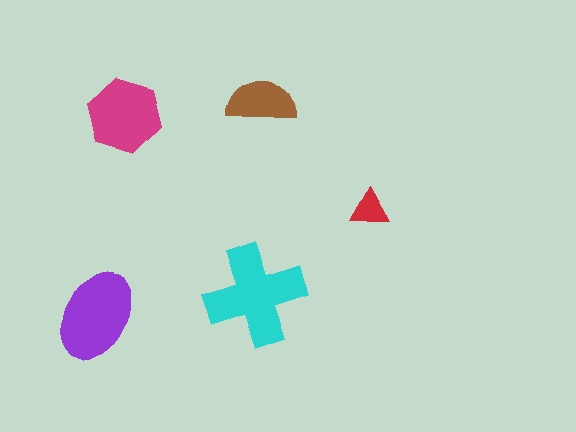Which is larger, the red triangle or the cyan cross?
The cyan cross.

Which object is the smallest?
The red triangle.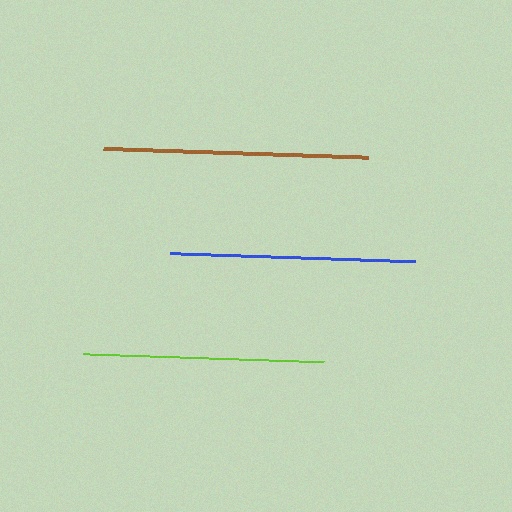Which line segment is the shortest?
The lime line is the shortest at approximately 242 pixels.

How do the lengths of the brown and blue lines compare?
The brown and blue lines are approximately the same length.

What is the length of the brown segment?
The brown segment is approximately 264 pixels long.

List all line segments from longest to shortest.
From longest to shortest: brown, blue, lime.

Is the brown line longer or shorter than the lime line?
The brown line is longer than the lime line.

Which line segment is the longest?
The brown line is the longest at approximately 264 pixels.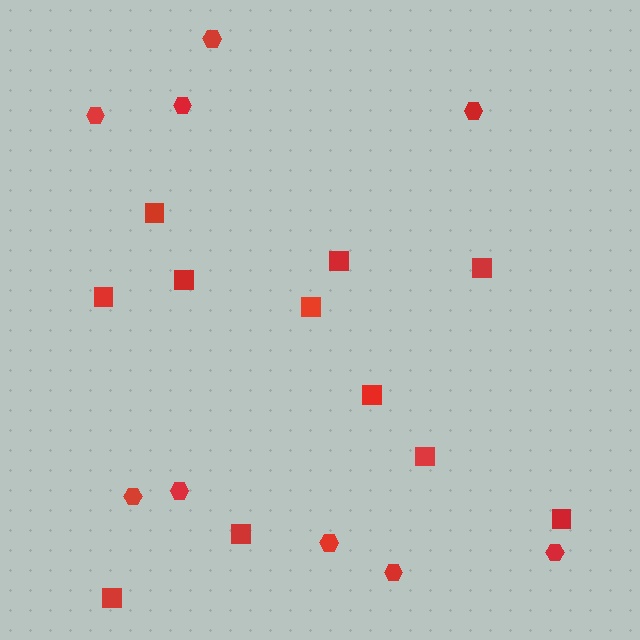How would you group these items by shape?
There are 2 groups: one group of squares (11) and one group of hexagons (9).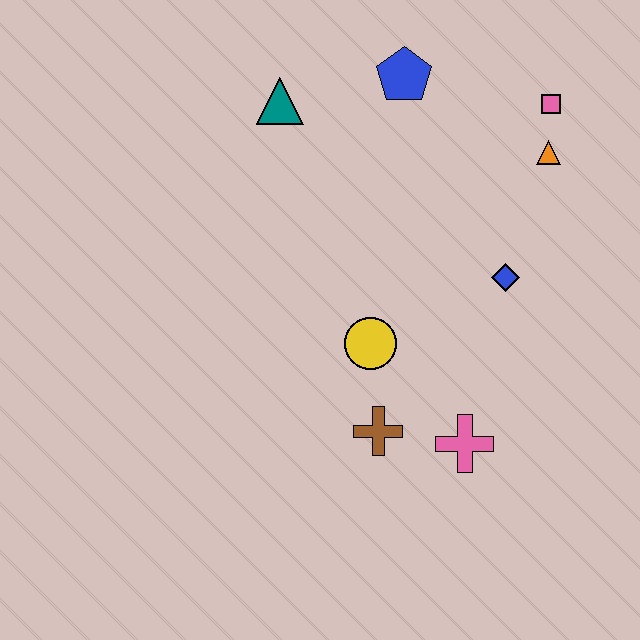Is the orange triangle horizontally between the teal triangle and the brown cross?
No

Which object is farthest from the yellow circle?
The pink square is farthest from the yellow circle.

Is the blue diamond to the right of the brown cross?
Yes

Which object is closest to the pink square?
The orange triangle is closest to the pink square.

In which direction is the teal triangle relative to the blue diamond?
The teal triangle is to the left of the blue diamond.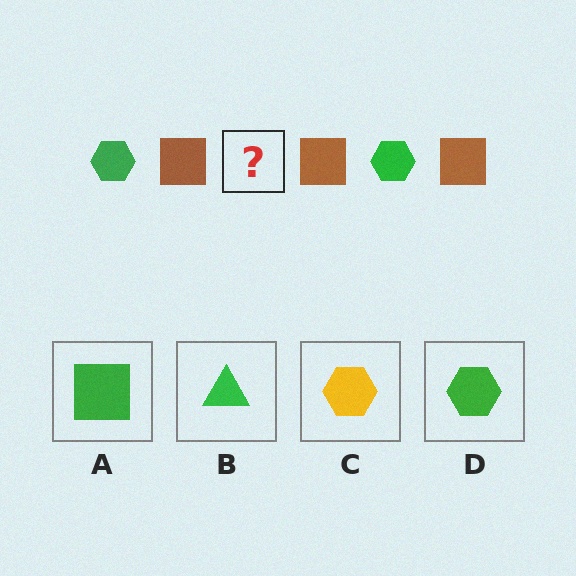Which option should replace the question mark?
Option D.